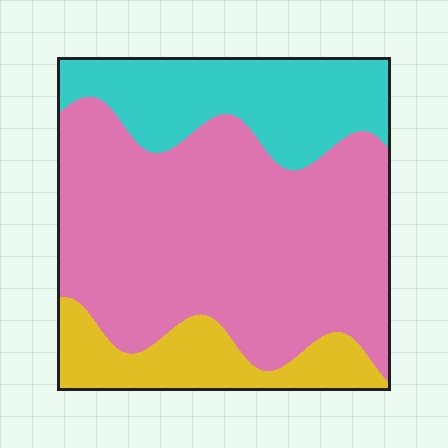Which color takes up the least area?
Yellow, at roughly 15%.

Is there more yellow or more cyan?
Cyan.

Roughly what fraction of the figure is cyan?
Cyan covers around 25% of the figure.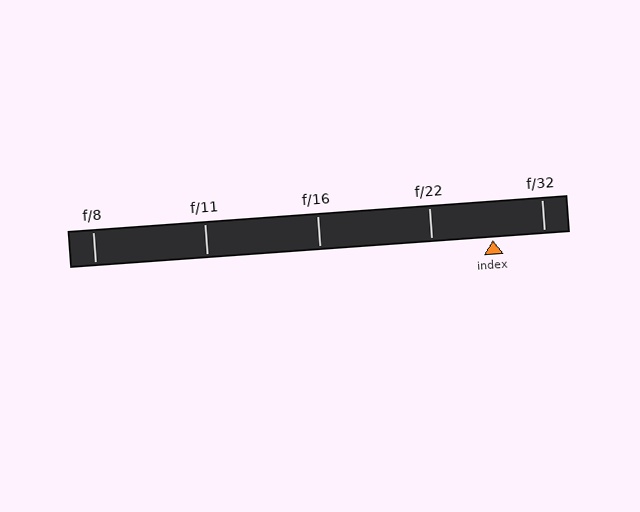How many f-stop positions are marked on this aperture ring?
There are 5 f-stop positions marked.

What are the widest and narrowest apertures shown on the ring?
The widest aperture shown is f/8 and the narrowest is f/32.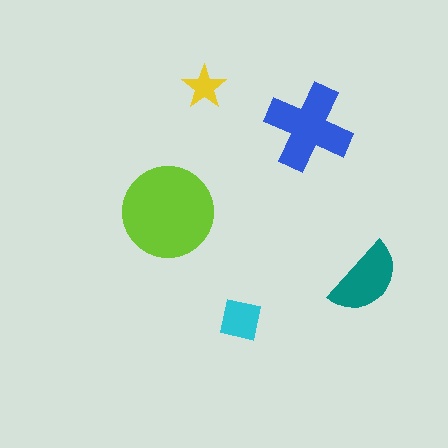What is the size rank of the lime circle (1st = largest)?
1st.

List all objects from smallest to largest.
The yellow star, the cyan square, the teal semicircle, the blue cross, the lime circle.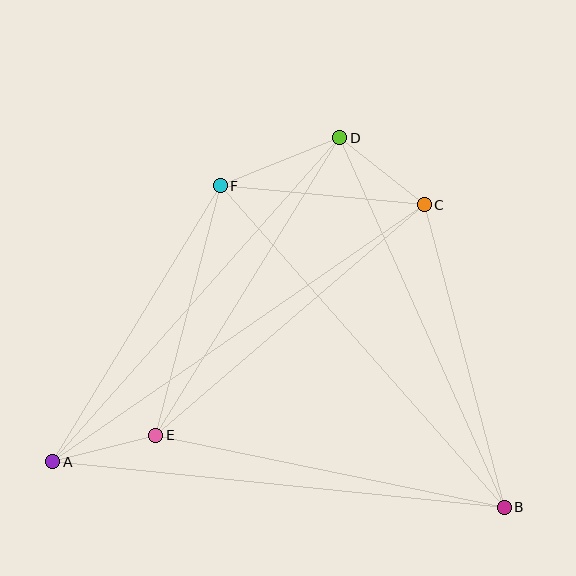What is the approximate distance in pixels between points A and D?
The distance between A and D is approximately 433 pixels.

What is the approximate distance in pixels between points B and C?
The distance between B and C is approximately 313 pixels.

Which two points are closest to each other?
Points A and E are closest to each other.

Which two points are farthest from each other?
Points A and B are farthest from each other.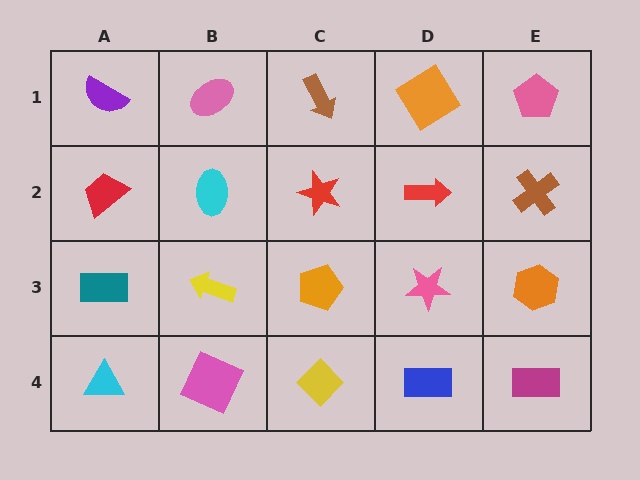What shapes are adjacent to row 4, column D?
A pink star (row 3, column D), a yellow diamond (row 4, column C), a magenta rectangle (row 4, column E).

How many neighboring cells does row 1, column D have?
3.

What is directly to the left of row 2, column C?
A cyan ellipse.